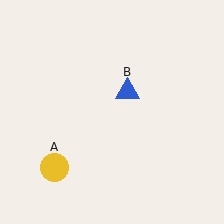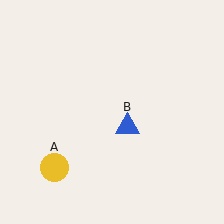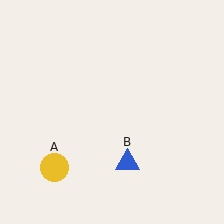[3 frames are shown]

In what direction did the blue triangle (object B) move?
The blue triangle (object B) moved down.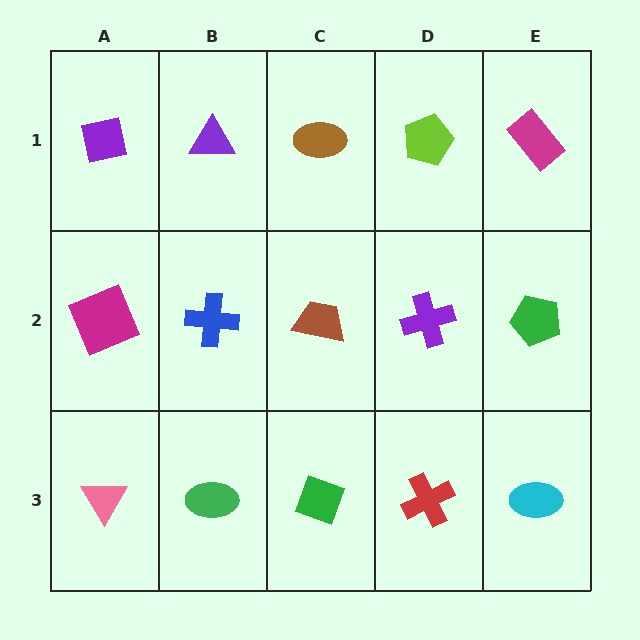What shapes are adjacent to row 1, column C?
A brown trapezoid (row 2, column C), a purple triangle (row 1, column B), a lime pentagon (row 1, column D).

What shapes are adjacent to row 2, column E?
A magenta rectangle (row 1, column E), a cyan ellipse (row 3, column E), a purple cross (row 2, column D).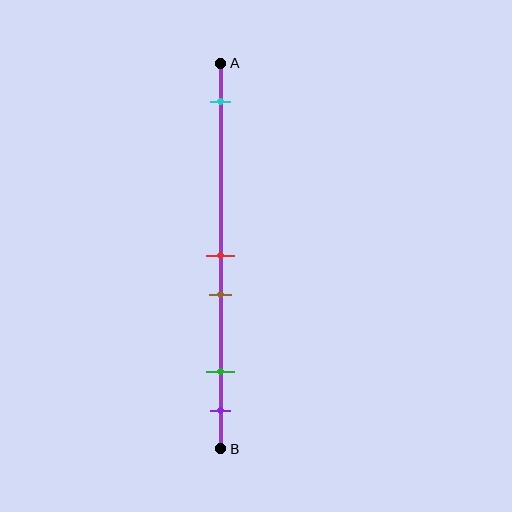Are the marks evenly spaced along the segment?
No, the marks are not evenly spaced.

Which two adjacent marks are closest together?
The red and brown marks are the closest adjacent pair.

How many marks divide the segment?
There are 5 marks dividing the segment.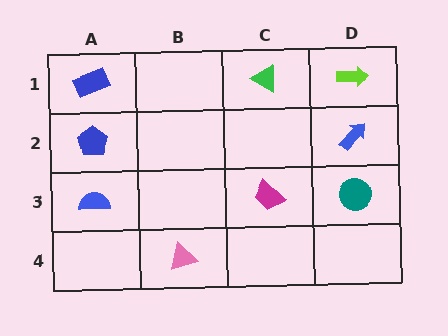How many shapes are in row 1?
3 shapes.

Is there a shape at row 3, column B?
No, that cell is empty.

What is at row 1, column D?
A lime arrow.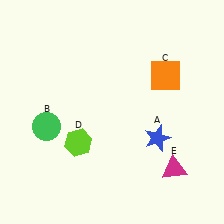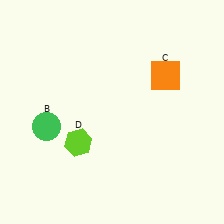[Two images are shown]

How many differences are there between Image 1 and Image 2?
There are 2 differences between the two images.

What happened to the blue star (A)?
The blue star (A) was removed in Image 2. It was in the bottom-right area of Image 1.